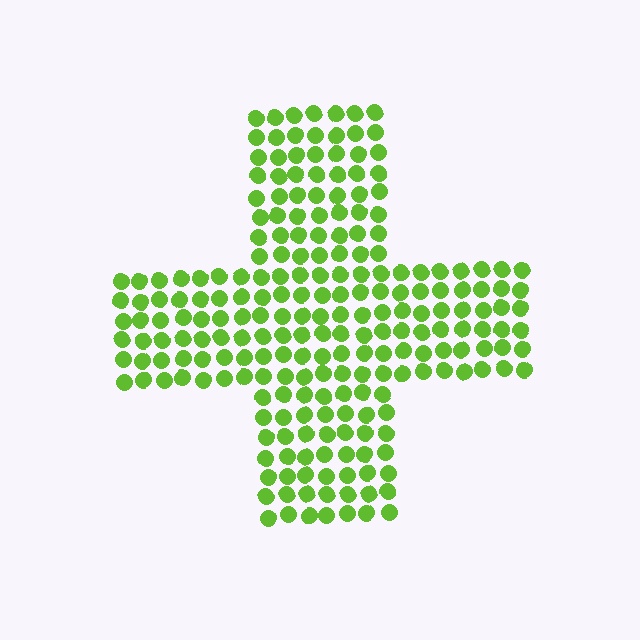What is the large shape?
The large shape is a cross.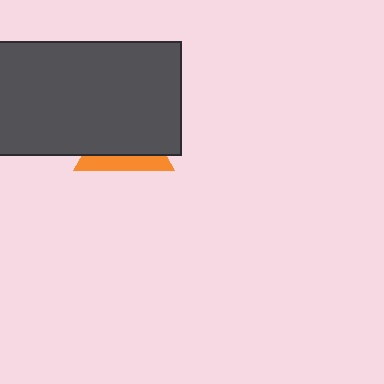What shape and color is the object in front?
The object in front is a dark gray rectangle.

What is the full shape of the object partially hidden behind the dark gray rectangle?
The partially hidden object is an orange triangle.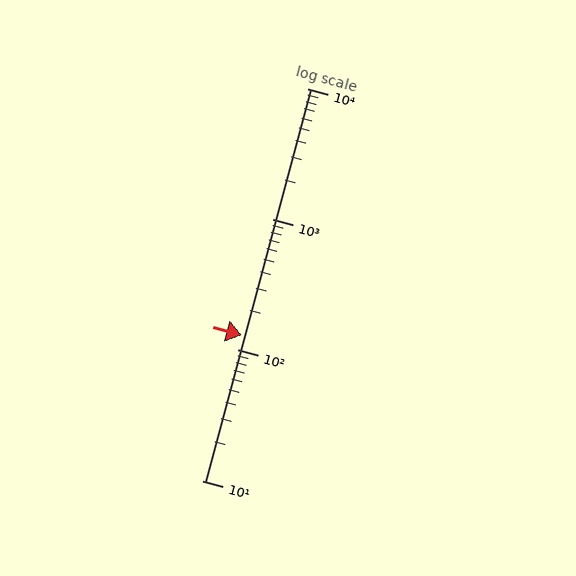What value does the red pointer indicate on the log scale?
The pointer indicates approximately 130.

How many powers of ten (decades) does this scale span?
The scale spans 3 decades, from 10 to 10000.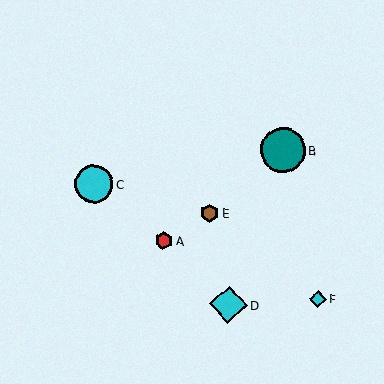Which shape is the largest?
The teal circle (labeled B) is the largest.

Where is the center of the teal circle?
The center of the teal circle is at (283, 150).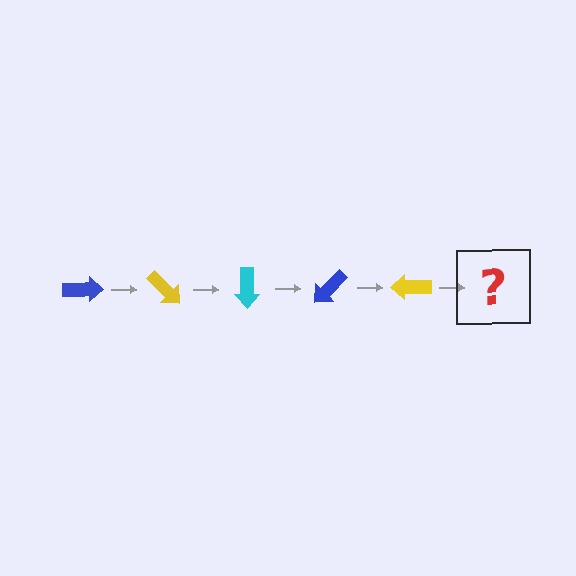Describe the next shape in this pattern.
It should be a cyan arrow, rotated 225 degrees from the start.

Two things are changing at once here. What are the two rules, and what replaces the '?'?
The two rules are that it rotates 45 degrees each step and the color cycles through blue, yellow, and cyan. The '?' should be a cyan arrow, rotated 225 degrees from the start.